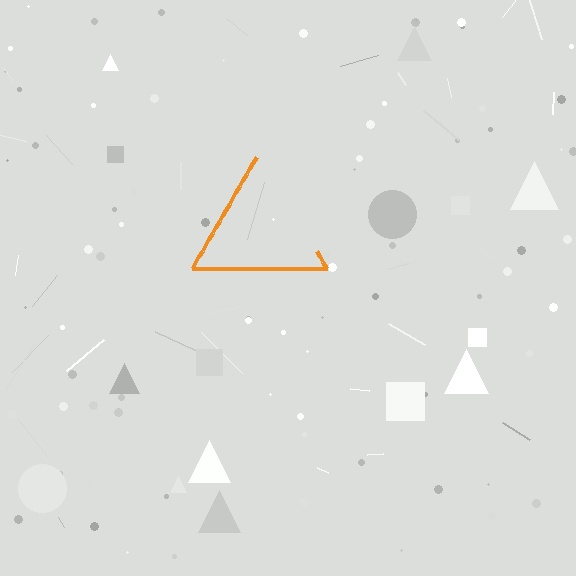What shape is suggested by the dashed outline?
The dashed outline suggests a triangle.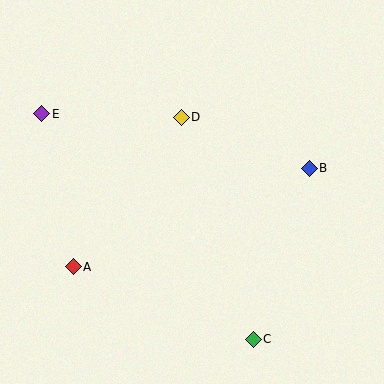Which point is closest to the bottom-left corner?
Point A is closest to the bottom-left corner.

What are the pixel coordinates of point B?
Point B is at (309, 168).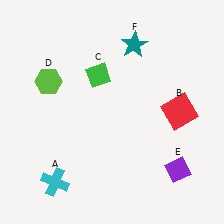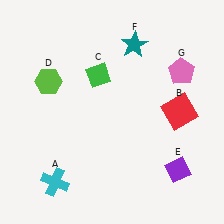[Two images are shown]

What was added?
A pink pentagon (G) was added in Image 2.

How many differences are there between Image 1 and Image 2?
There is 1 difference between the two images.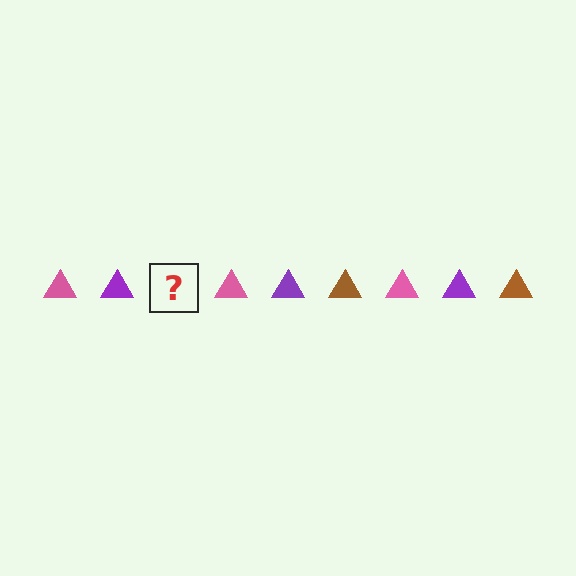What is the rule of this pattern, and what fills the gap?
The rule is that the pattern cycles through pink, purple, brown triangles. The gap should be filled with a brown triangle.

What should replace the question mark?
The question mark should be replaced with a brown triangle.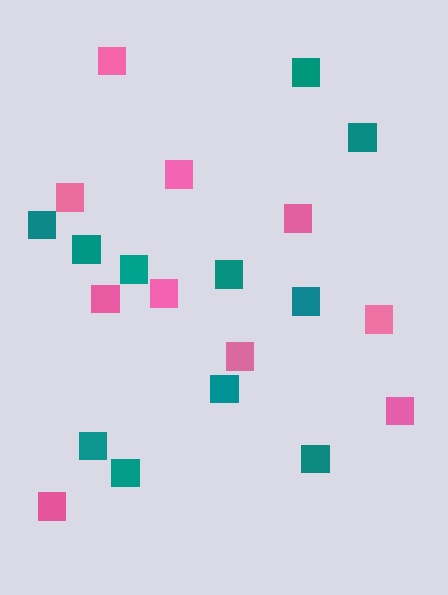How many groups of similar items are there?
There are 2 groups: one group of teal squares (11) and one group of pink squares (10).